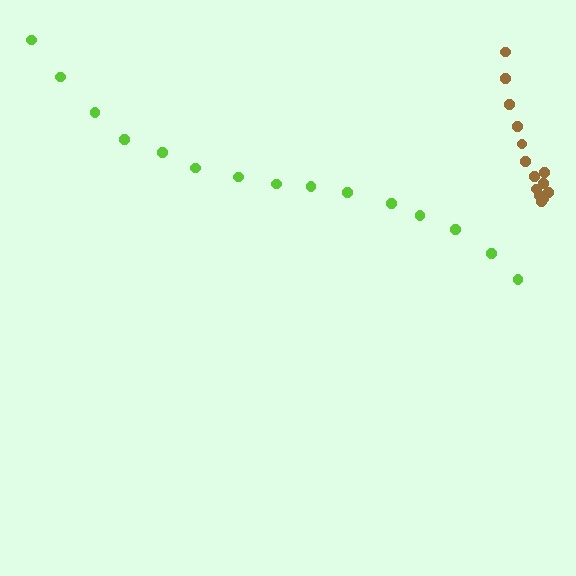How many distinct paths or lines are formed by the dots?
There are 2 distinct paths.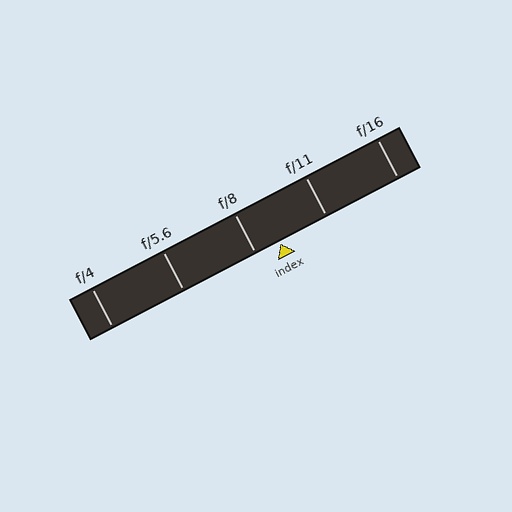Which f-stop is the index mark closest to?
The index mark is closest to f/8.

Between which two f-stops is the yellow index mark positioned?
The index mark is between f/8 and f/11.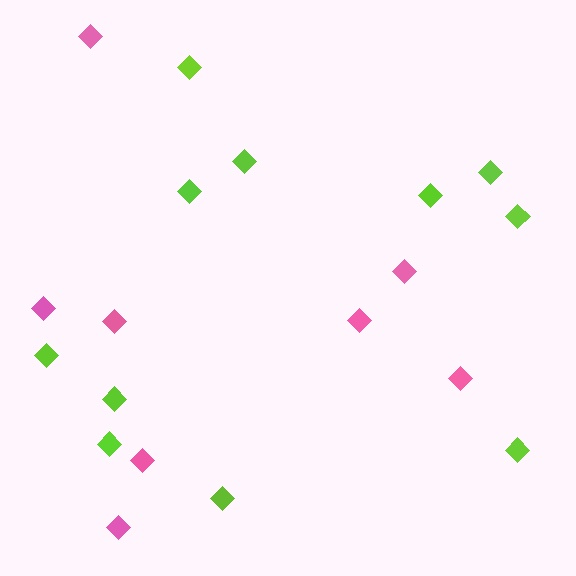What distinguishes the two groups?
There are 2 groups: one group of pink diamonds (8) and one group of lime diamonds (11).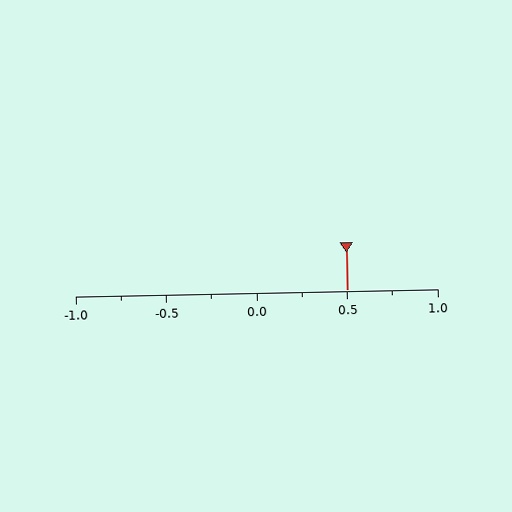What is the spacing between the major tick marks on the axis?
The major ticks are spaced 0.5 apart.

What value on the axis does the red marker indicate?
The marker indicates approximately 0.5.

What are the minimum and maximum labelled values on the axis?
The axis runs from -1.0 to 1.0.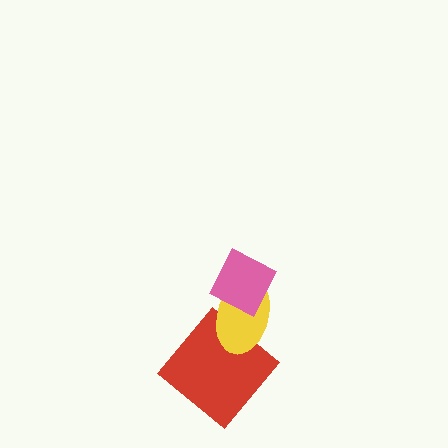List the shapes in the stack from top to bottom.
From top to bottom: the pink diamond, the yellow ellipse, the red diamond.